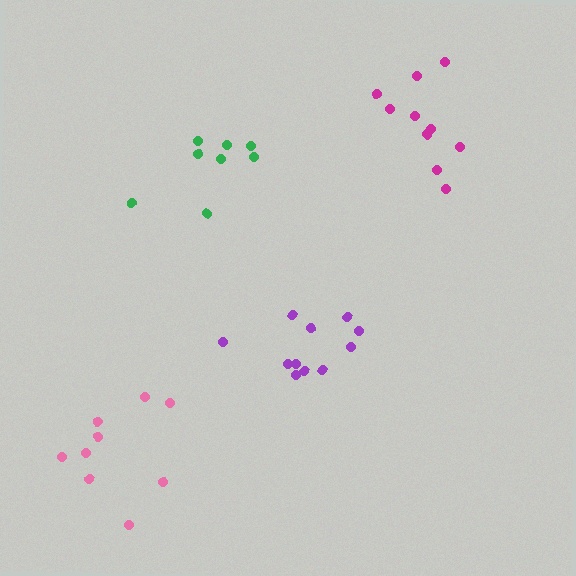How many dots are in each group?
Group 1: 10 dots, Group 2: 9 dots, Group 3: 8 dots, Group 4: 11 dots (38 total).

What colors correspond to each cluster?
The clusters are colored: magenta, pink, green, purple.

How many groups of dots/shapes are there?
There are 4 groups.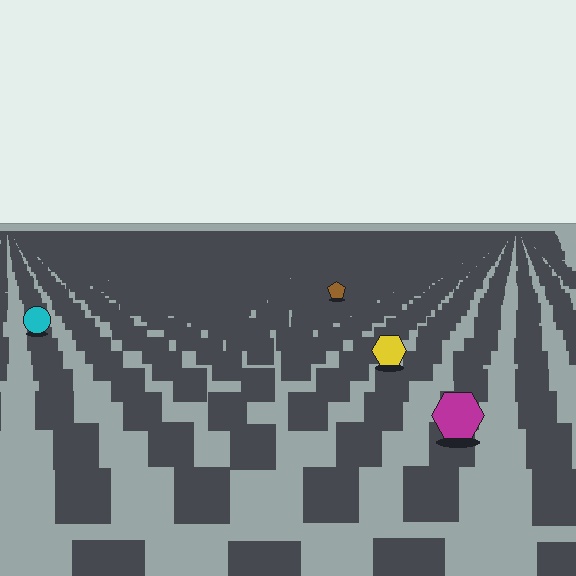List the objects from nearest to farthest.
From nearest to farthest: the magenta hexagon, the yellow hexagon, the cyan circle, the brown pentagon.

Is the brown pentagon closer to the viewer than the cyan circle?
No. The cyan circle is closer — you can tell from the texture gradient: the ground texture is coarser near it.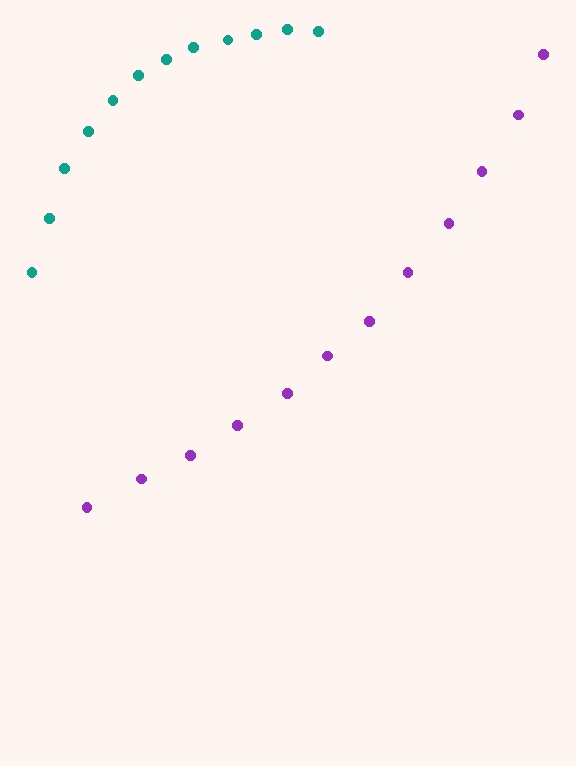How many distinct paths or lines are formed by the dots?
There are 2 distinct paths.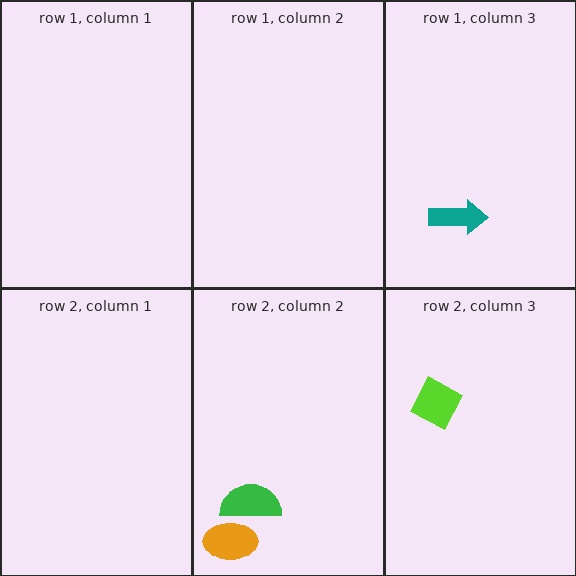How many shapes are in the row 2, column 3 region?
1.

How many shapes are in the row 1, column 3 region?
1.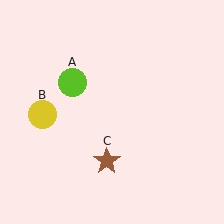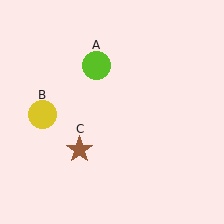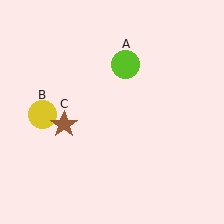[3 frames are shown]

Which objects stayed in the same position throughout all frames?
Yellow circle (object B) remained stationary.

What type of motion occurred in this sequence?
The lime circle (object A), brown star (object C) rotated clockwise around the center of the scene.